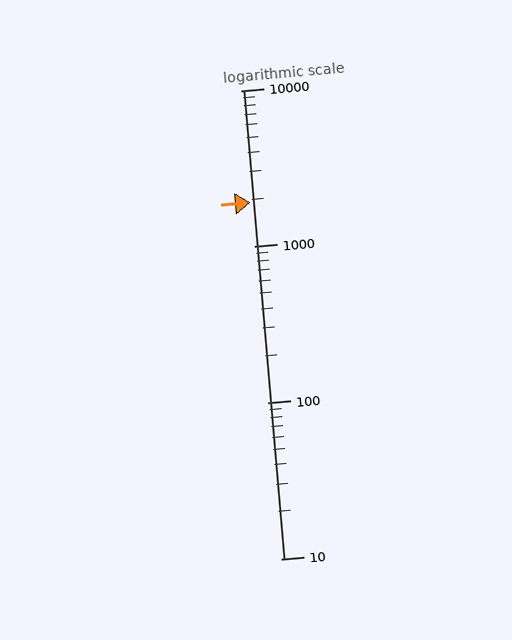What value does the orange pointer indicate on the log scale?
The pointer indicates approximately 1900.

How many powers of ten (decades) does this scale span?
The scale spans 3 decades, from 10 to 10000.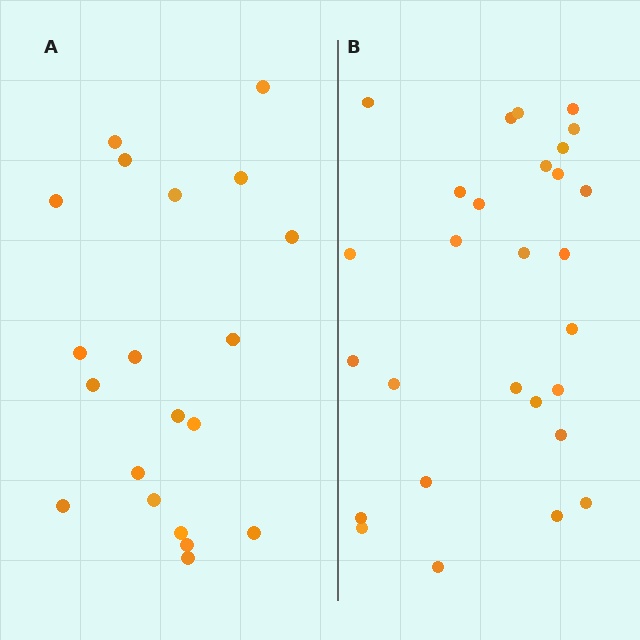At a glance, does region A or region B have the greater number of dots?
Region B (the right region) has more dots.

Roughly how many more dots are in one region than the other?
Region B has roughly 8 or so more dots than region A.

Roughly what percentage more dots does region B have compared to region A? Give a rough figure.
About 40% more.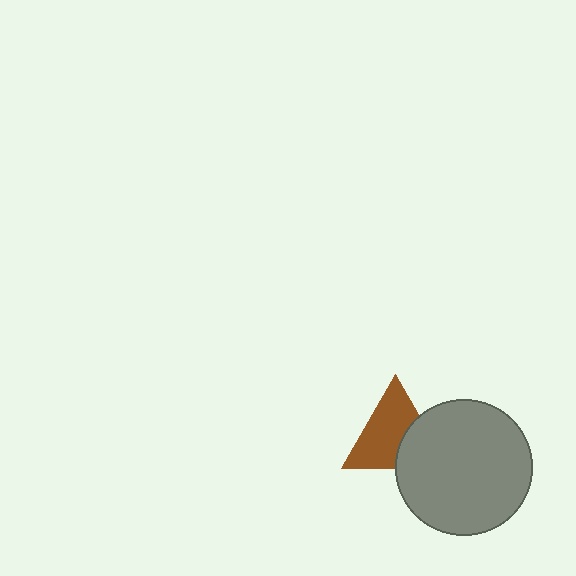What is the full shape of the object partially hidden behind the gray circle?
The partially hidden object is a brown triangle.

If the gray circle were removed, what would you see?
You would see the complete brown triangle.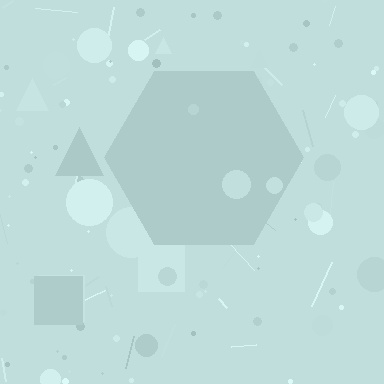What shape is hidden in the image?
A hexagon is hidden in the image.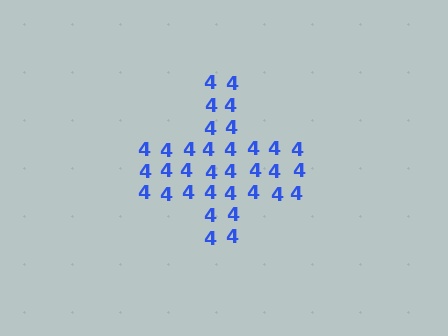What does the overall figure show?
The overall figure shows a cross.